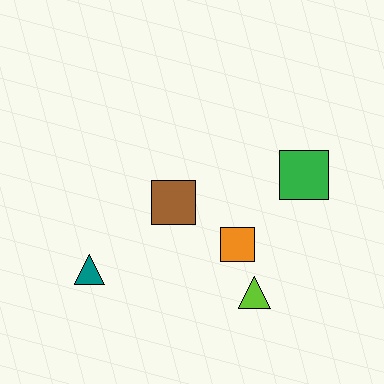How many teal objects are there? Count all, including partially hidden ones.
There is 1 teal object.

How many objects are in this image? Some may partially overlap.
There are 5 objects.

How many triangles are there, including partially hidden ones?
There are 2 triangles.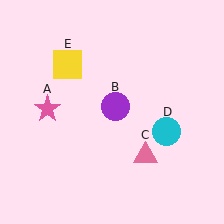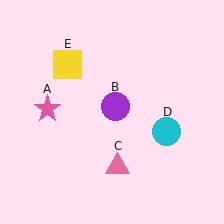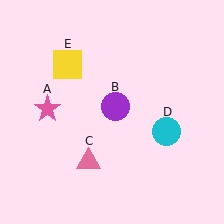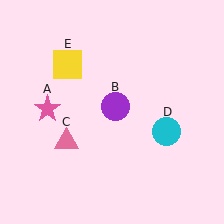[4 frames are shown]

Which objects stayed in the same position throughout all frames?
Pink star (object A) and purple circle (object B) and cyan circle (object D) and yellow square (object E) remained stationary.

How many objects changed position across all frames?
1 object changed position: pink triangle (object C).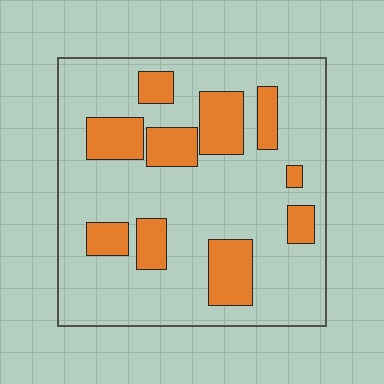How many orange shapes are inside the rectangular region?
10.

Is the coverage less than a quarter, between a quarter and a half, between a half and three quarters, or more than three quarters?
Less than a quarter.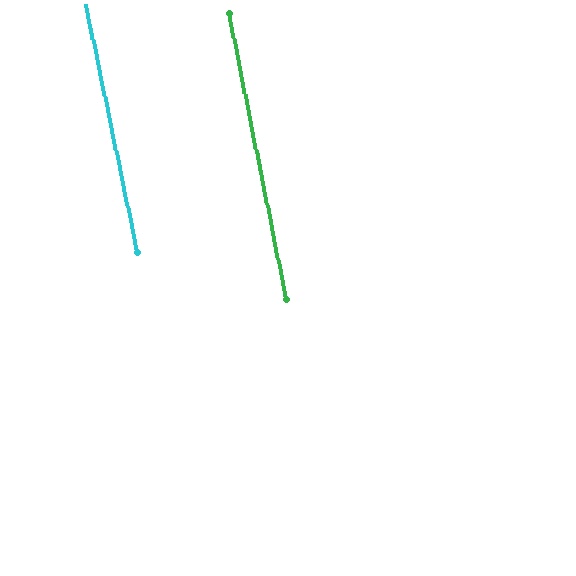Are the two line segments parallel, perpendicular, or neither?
Parallel — their directions differ by only 0.4°.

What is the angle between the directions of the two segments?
Approximately 0 degrees.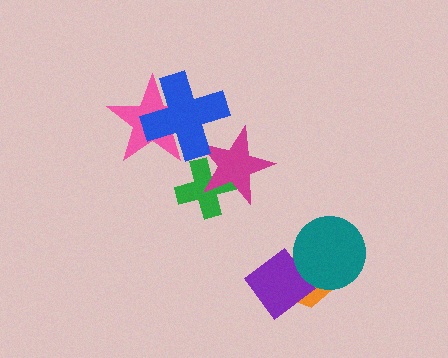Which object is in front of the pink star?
The blue cross is in front of the pink star.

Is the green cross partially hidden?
Yes, it is partially covered by another shape.